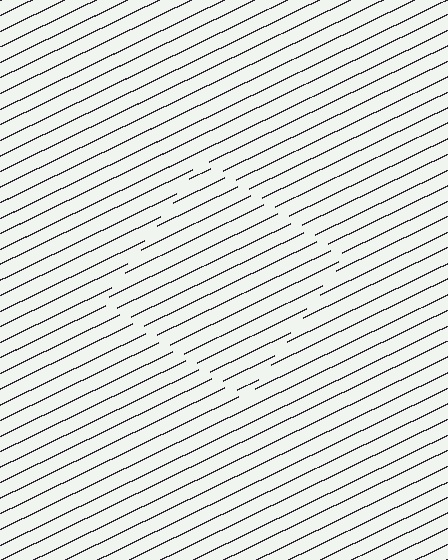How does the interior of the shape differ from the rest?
The interior of the shape contains the same grating, shifted by half a period — the contour is defined by the phase discontinuity where line-ends from the inner and outer gratings abut.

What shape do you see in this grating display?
An illusory square. The interior of the shape contains the same grating, shifted by half a period — the contour is defined by the phase discontinuity where line-ends from the inner and outer gratings abut.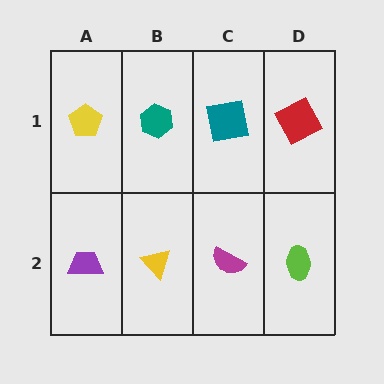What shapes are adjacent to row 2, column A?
A yellow pentagon (row 1, column A), a yellow triangle (row 2, column B).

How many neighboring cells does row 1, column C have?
3.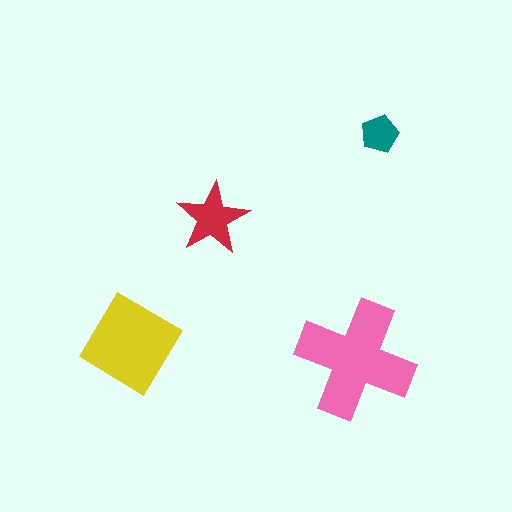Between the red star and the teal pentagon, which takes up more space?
The red star.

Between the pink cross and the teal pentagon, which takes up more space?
The pink cross.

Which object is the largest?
The pink cross.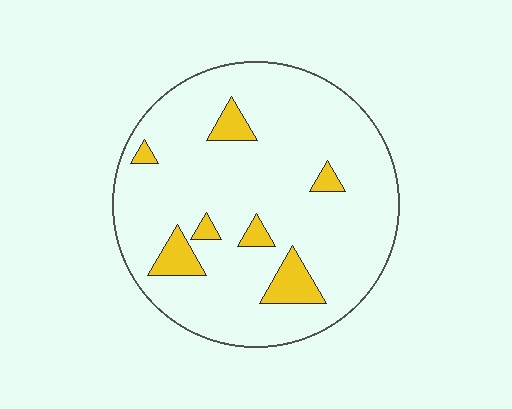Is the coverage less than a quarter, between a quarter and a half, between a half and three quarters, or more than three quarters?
Less than a quarter.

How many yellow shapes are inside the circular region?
7.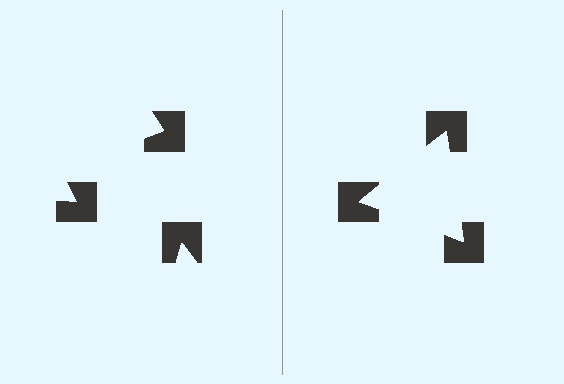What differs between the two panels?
The notched squares are positioned identically on both sides; only the wedge orientations differ. On the right they align to a triangle; on the left they are misaligned.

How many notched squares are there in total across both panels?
6 — 3 on each side.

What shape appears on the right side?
An illusory triangle.